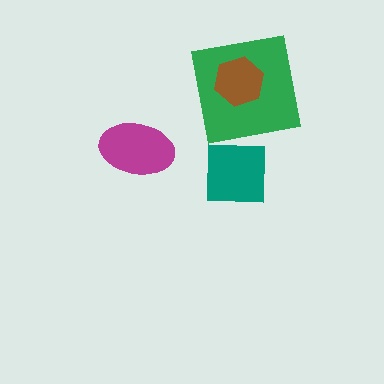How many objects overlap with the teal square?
0 objects overlap with the teal square.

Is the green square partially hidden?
Yes, it is partially covered by another shape.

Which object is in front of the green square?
The brown hexagon is in front of the green square.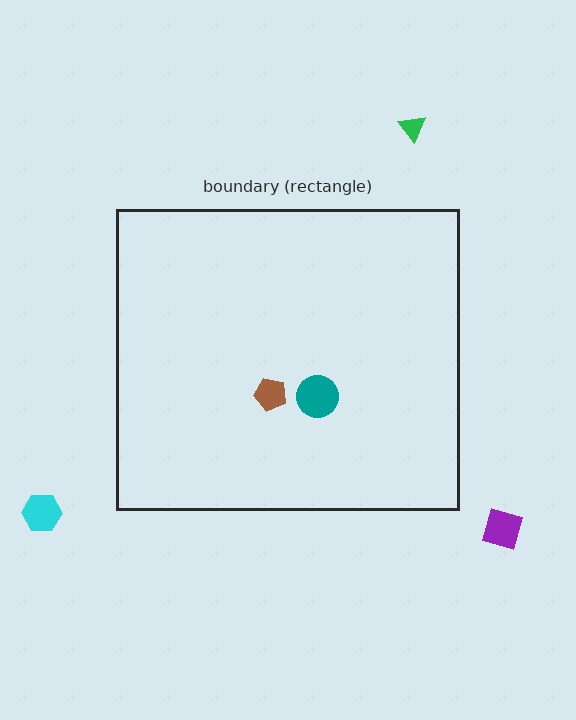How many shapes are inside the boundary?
2 inside, 3 outside.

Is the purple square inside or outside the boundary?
Outside.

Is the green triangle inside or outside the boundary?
Outside.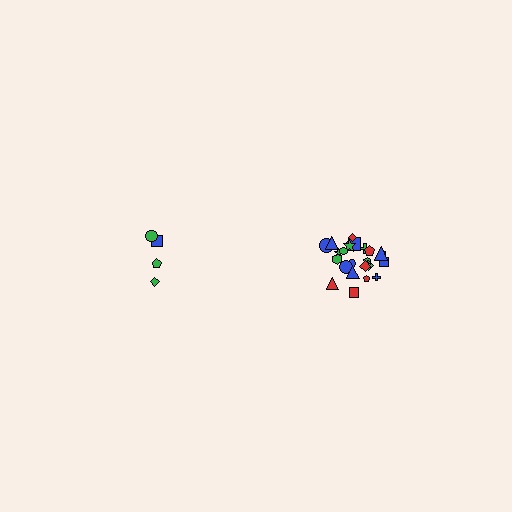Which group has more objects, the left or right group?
The right group.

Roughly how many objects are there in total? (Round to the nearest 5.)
Roughly 30 objects in total.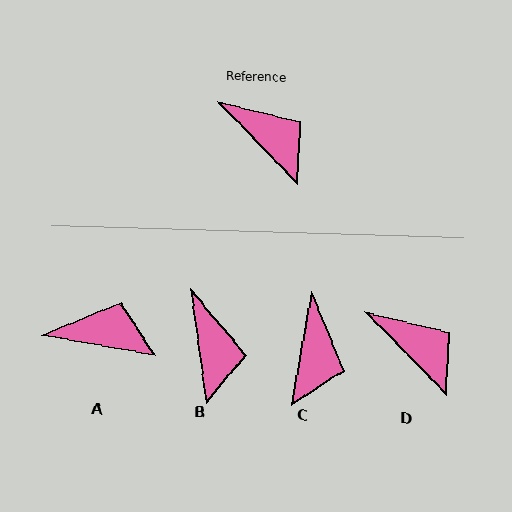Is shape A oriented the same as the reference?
No, it is off by about 36 degrees.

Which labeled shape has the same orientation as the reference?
D.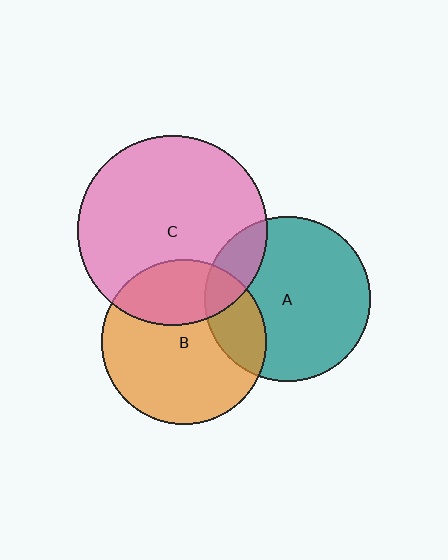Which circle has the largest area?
Circle C (pink).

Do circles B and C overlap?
Yes.